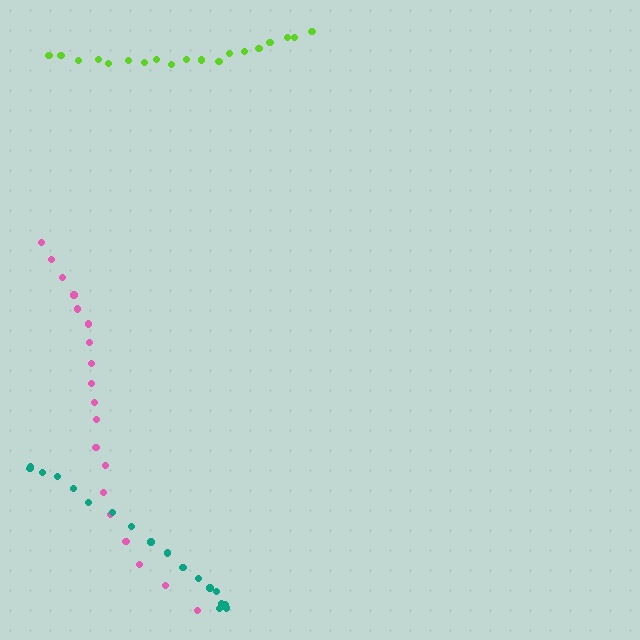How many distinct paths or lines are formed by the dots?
There are 3 distinct paths.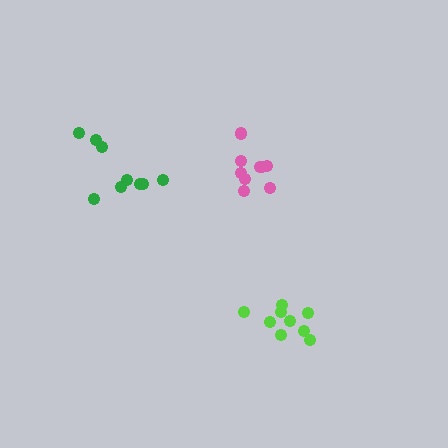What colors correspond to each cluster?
The clusters are colored: green, pink, lime.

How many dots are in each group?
Group 1: 9 dots, Group 2: 9 dots, Group 3: 9 dots (27 total).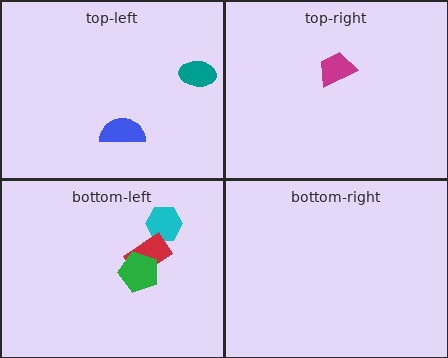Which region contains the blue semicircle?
The top-left region.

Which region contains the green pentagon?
The bottom-left region.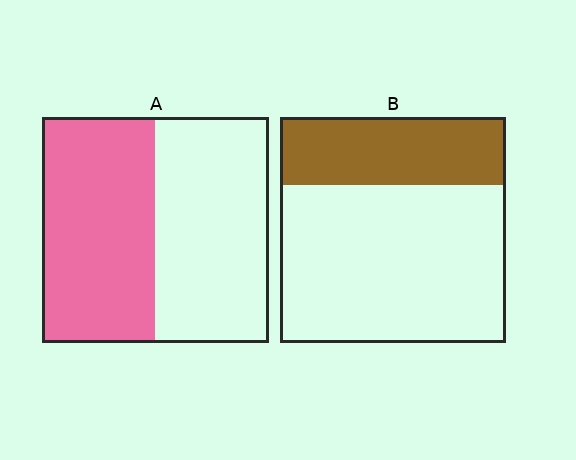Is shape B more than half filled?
No.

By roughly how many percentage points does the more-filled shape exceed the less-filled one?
By roughly 20 percentage points (A over B).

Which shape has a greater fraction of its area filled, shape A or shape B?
Shape A.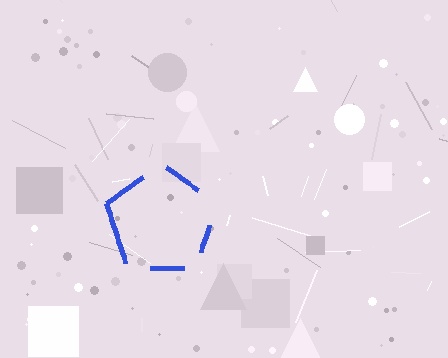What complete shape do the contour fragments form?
The contour fragments form a pentagon.